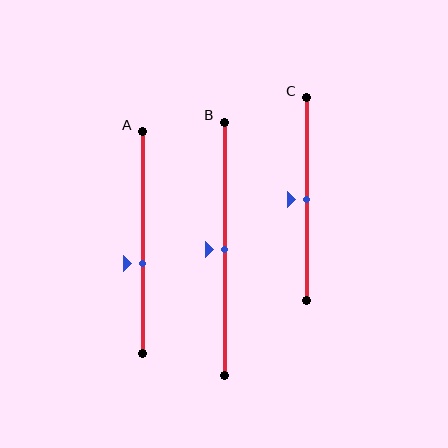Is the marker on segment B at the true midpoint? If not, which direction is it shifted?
Yes, the marker on segment B is at the true midpoint.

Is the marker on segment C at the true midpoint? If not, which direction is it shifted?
Yes, the marker on segment C is at the true midpoint.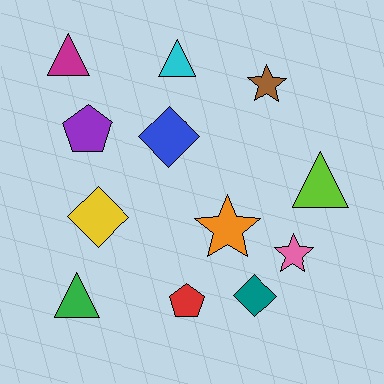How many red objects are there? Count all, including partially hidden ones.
There is 1 red object.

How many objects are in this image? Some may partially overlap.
There are 12 objects.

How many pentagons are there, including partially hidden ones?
There are 2 pentagons.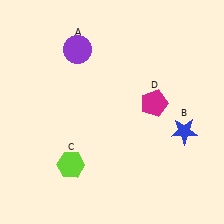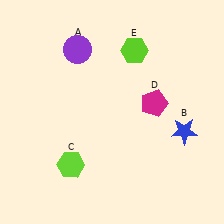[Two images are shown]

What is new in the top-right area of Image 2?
A lime hexagon (E) was added in the top-right area of Image 2.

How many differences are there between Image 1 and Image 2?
There is 1 difference between the two images.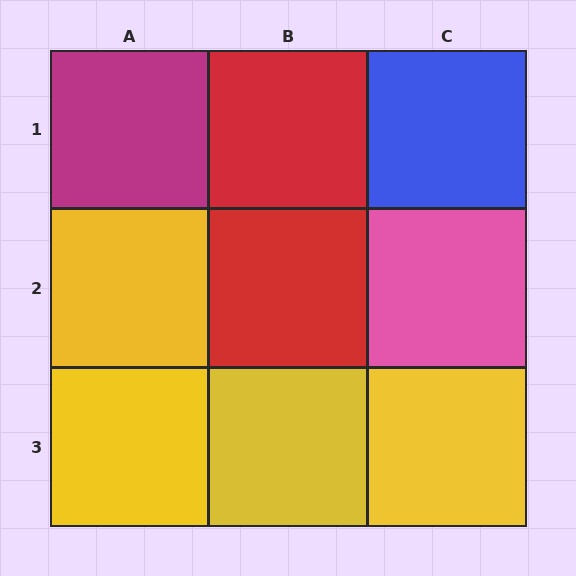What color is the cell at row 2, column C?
Pink.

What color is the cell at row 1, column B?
Red.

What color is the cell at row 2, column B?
Red.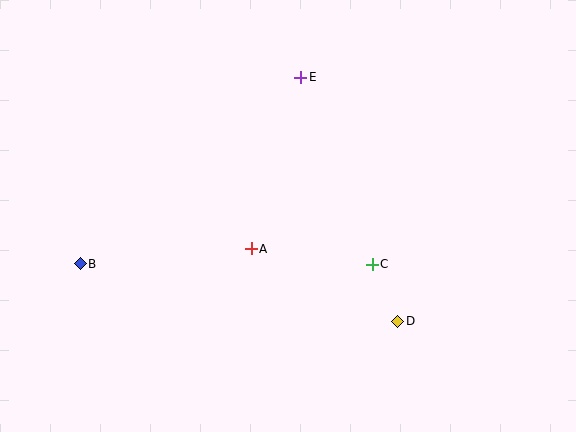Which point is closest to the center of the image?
Point A at (251, 249) is closest to the center.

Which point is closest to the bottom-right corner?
Point D is closest to the bottom-right corner.